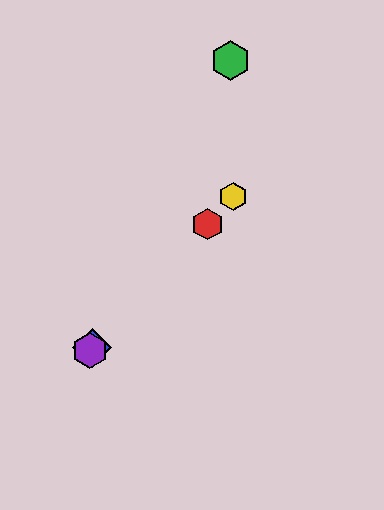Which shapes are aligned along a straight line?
The red hexagon, the blue diamond, the yellow hexagon, the purple hexagon are aligned along a straight line.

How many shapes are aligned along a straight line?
4 shapes (the red hexagon, the blue diamond, the yellow hexagon, the purple hexagon) are aligned along a straight line.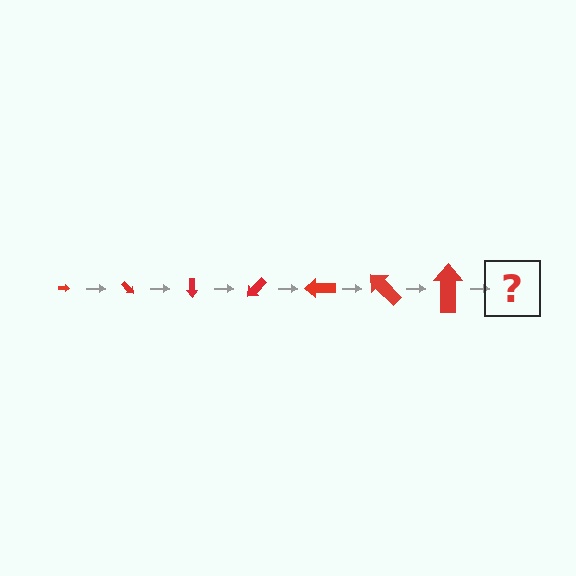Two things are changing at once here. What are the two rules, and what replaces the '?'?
The two rules are that the arrow grows larger each step and it rotates 45 degrees each step. The '?' should be an arrow, larger than the previous one and rotated 315 degrees from the start.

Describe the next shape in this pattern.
It should be an arrow, larger than the previous one and rotated 315 degrees from the start.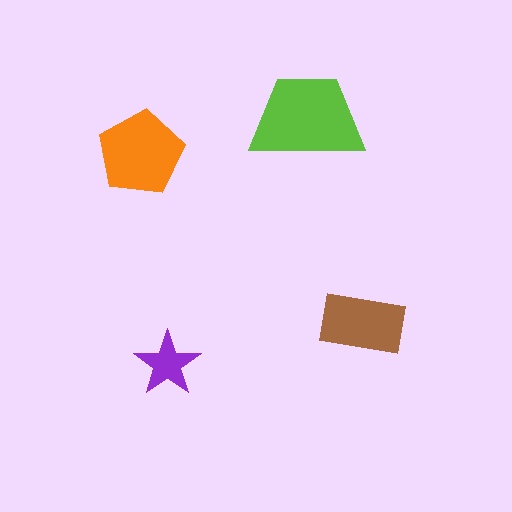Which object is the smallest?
The purple star.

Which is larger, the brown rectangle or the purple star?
The brown rectangle.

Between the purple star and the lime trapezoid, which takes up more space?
The lime trapezoid.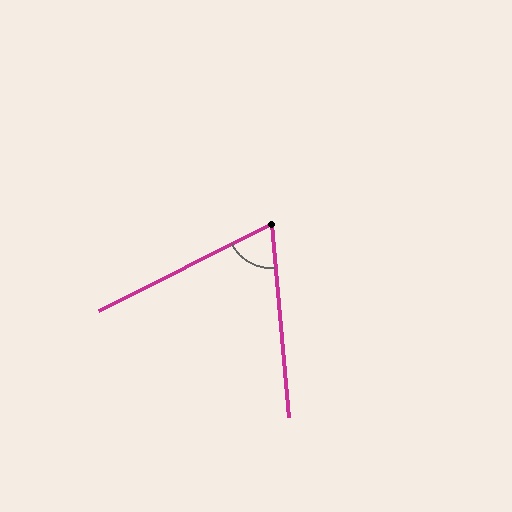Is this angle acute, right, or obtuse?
It is acute.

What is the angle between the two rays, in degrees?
Approximately 68 degrees.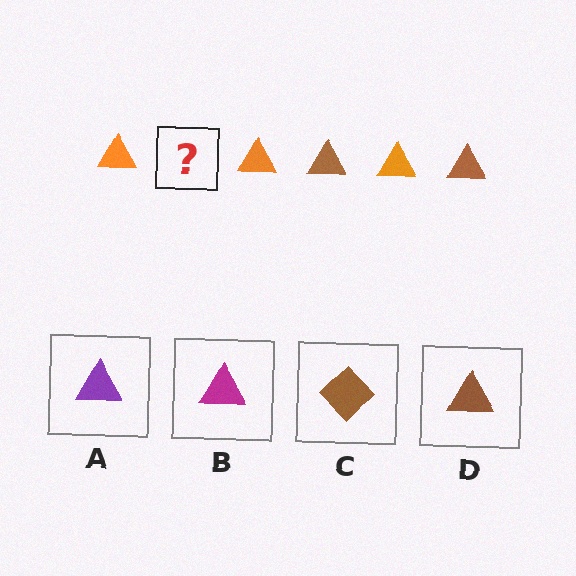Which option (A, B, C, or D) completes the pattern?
D.